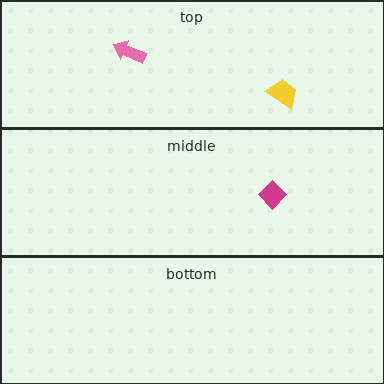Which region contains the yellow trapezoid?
The top region.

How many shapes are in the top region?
2.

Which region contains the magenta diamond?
The middle region.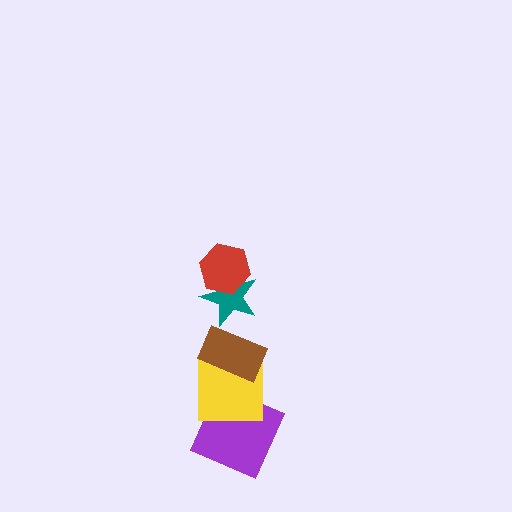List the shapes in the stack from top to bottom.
From top to bottom: the red hexagon, the teal star, the brown rectangle, the yellow square, the purple square.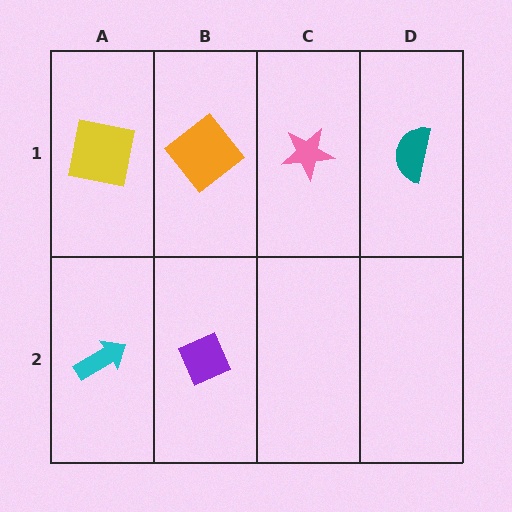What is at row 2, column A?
A cyan arrow.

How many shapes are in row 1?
4 shapes.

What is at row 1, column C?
A pink star.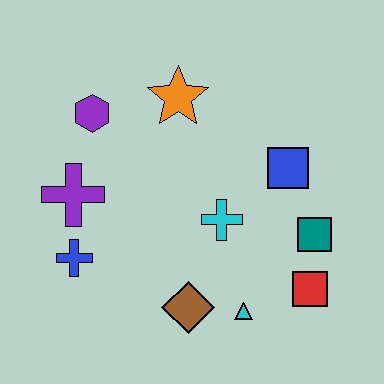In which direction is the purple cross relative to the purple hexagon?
The purple cross is below the purple hexagon.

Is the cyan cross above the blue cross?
Yes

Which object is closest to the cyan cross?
The blue square is closest to the cyan cross.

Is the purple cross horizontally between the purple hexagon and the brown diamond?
No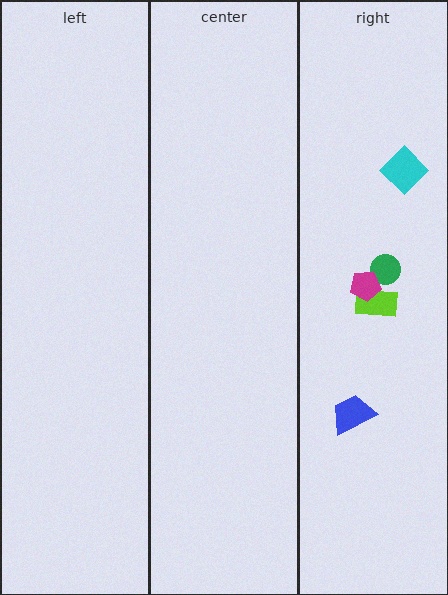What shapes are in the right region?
The green circle, the blue trapezoid, the lime rectangle, the magenta pentagon, the cyan diamond.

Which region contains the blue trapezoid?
The right region.